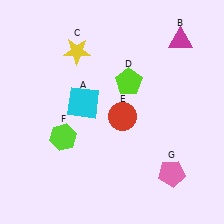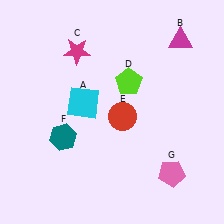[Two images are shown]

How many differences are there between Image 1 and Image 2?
There are 2 differences between the two images.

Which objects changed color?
C changed from yellow to magenta. F changed from lime to teal.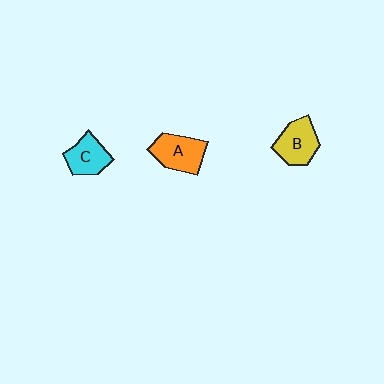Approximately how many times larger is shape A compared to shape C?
Approximately 1.2 times.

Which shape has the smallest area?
Shape C (cyan).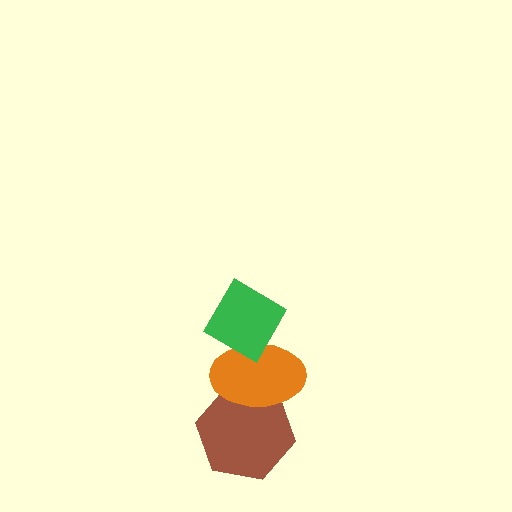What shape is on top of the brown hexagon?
The orange ellipse is on top of the brown hexagon.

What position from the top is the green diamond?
The green diamond is 1st from the top.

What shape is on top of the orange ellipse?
The green diamond is on top of the orange ellipse.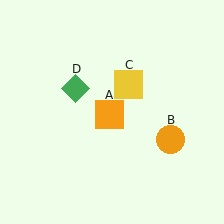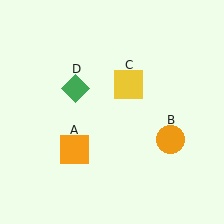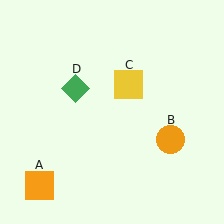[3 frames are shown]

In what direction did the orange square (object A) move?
The orange square (object A) moved down and to the left.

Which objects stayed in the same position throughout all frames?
Orange circle (object B) and yellow square (object C) and green diamond (object D) remained stationary.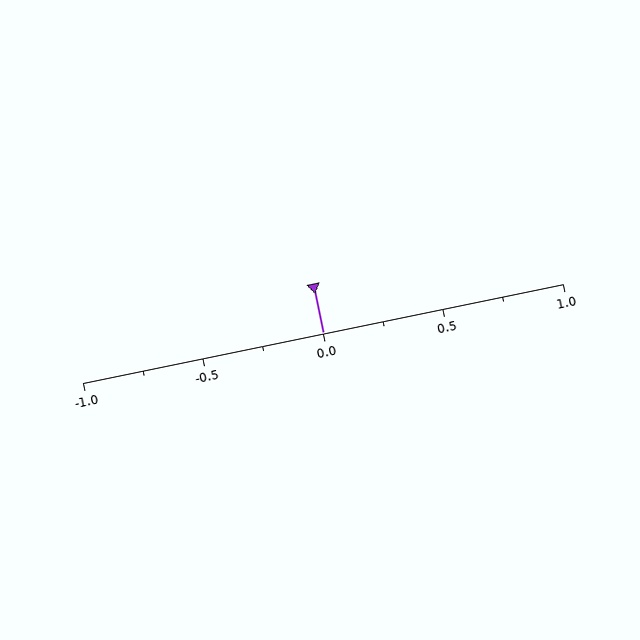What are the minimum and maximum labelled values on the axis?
The axis runs from -1.0 to 1.0.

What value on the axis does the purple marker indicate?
The marker indicates approximately 0.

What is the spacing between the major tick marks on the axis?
The major ticks are spaced 0.5 apart.